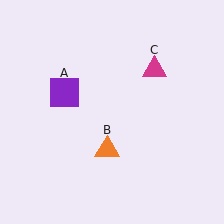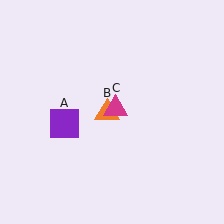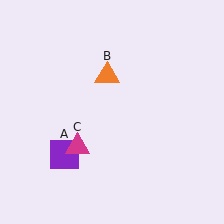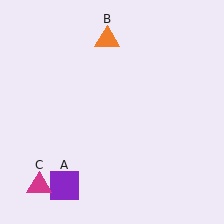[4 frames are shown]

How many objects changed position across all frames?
3 objects changed position: purple square (object A), orange triangle (object B), magenta triangle (object C).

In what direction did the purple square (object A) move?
The purple square (object A) moved down.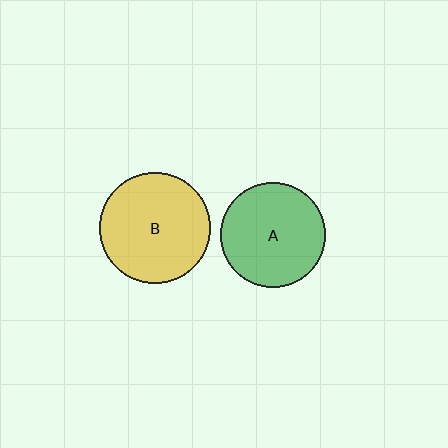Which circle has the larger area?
Circle B (yellow).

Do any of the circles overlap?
No, none of the circles overlap.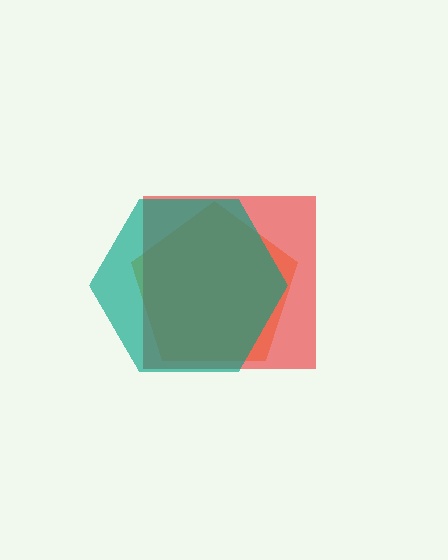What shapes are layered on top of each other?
The layered shapes are: an orange pentagon, a red square, a teal hexagon.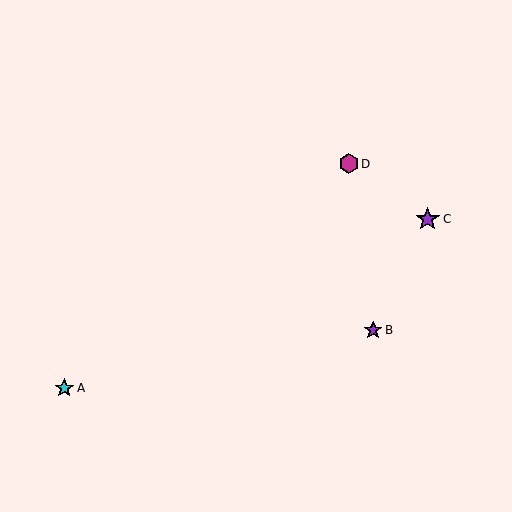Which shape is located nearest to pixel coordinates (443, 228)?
The purple star (labeled C) at (428, 219) is nearest to that location.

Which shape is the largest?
The purple star (labeled C) is the largest.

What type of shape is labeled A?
Shape A is a cyan star.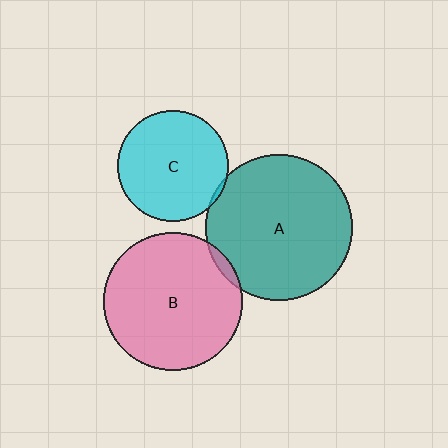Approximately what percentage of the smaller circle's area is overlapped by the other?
Approximately 5%.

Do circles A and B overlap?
Yes.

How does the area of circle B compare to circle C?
Approximately 1.6 times.